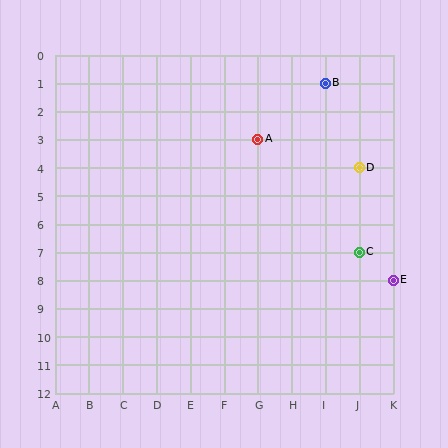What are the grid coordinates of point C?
Point C is at grid coordinates (J, 7).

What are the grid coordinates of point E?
Point E is at grid coordinates (K, 8).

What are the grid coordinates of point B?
Point B is at grid coordinates (I, 1).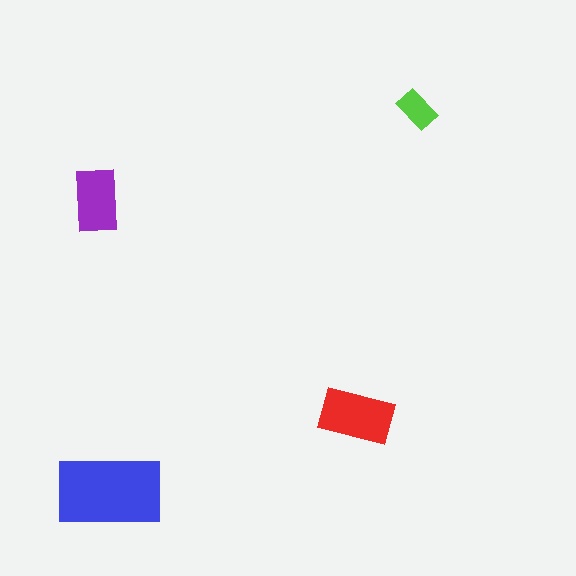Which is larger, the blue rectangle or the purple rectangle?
The blue one.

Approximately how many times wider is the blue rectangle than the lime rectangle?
About 2.5 times wider.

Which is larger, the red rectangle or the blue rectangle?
The blue one.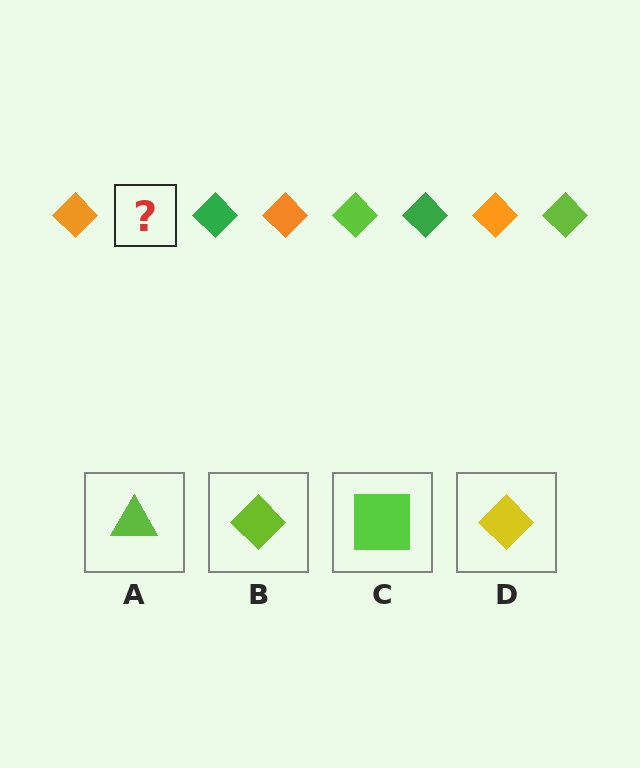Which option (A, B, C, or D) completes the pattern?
B.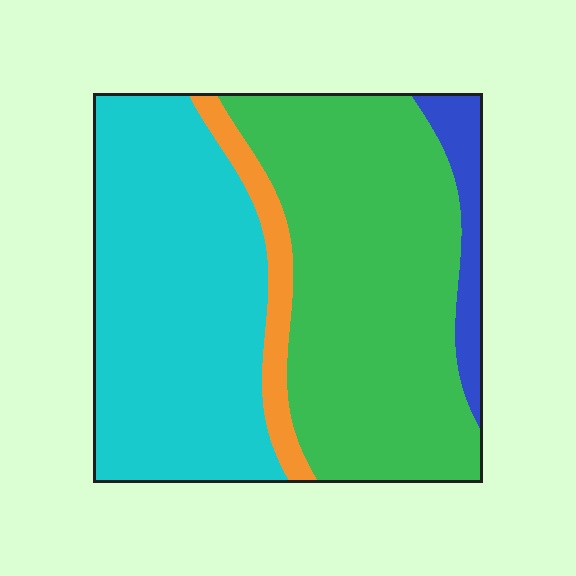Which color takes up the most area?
Green, at roughly 45%.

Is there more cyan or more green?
Green.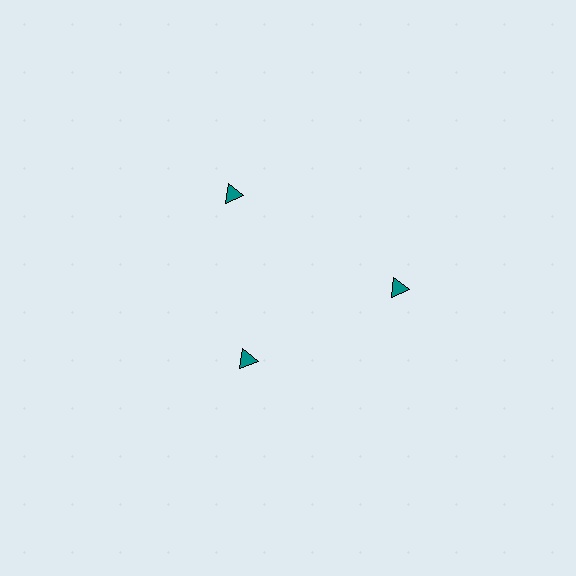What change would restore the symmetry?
The symmetry would be restored by moving it outward, back onto the ring so that all 3 triangles sit at equal angles and equal distance from the center.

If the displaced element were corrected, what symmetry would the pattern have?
It would have 3-fold rotational symmetry — the pattern would map onto itself every 120 degrees.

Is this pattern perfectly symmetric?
No. The 3 teal triangles are arranged in a ring, but one element near the 7 o'clock position is pulled inward toward the center, breaking the 3-fold rotational symmetry.